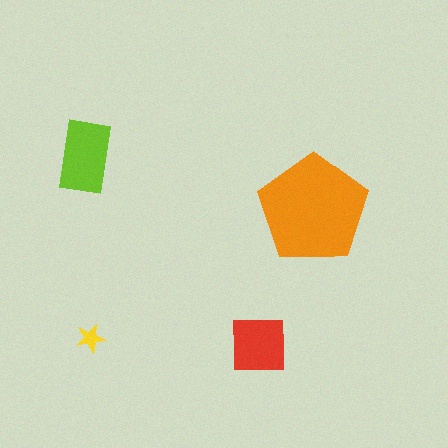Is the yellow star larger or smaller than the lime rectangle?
Smaller.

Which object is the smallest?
The yellow star.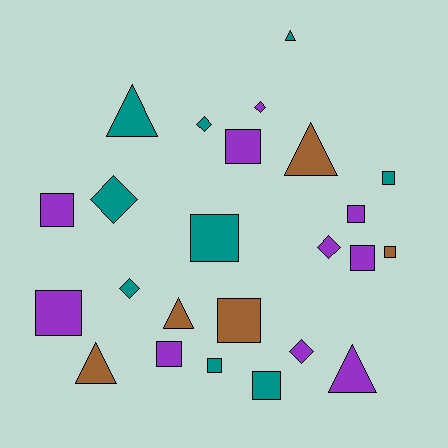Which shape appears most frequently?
Square, with 12 objects.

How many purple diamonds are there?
There are 3 purple diamonds.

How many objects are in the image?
There are 24 objects.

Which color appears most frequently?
Purple, with 10 objects.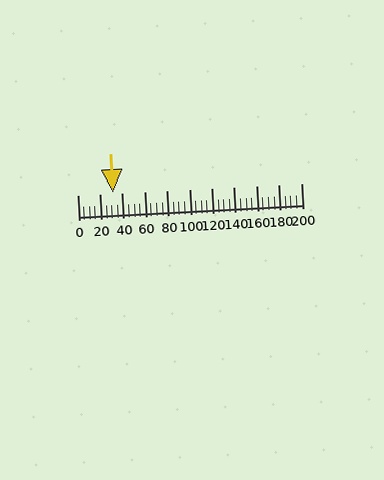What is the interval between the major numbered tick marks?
The major tick marks are spaced 20 units apart.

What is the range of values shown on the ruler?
The ruler shows values from 0 to 200.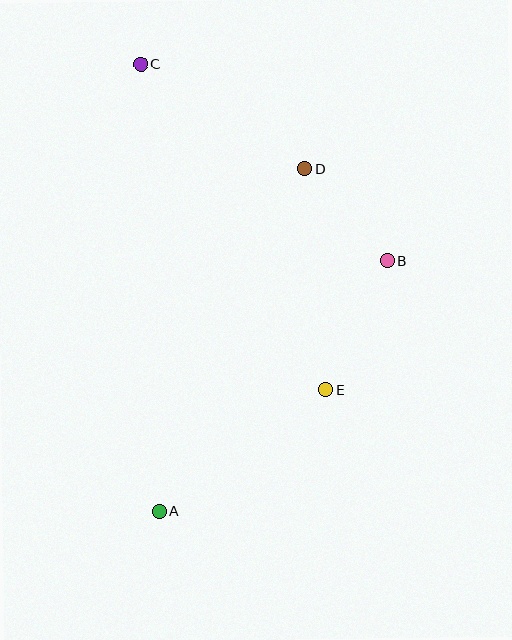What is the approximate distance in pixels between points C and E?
The distance between C and E is approximately 374 pixels.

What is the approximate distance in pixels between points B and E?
The distance between B and E is approximately 143 pixels.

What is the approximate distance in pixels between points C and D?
The distance between C and D is approximately 195 pixels.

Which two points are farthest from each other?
Points A and C are farthest from each other.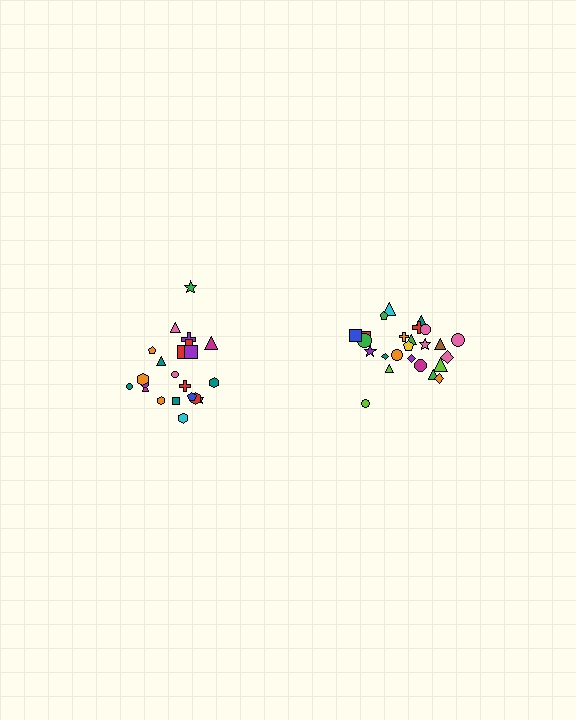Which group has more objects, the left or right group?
The right group.